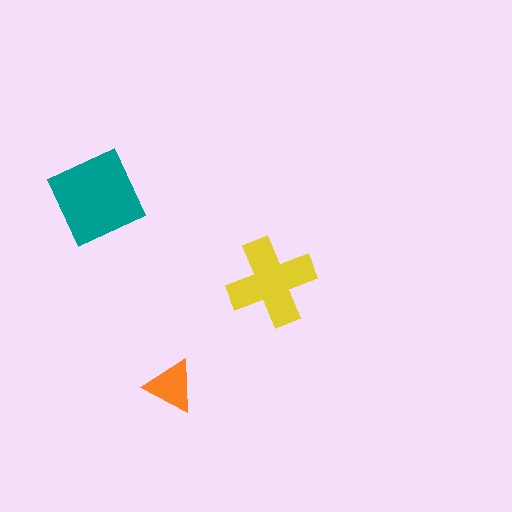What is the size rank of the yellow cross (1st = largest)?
2nd.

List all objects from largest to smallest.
The teal diamond, the yellow cross, the orange triangle.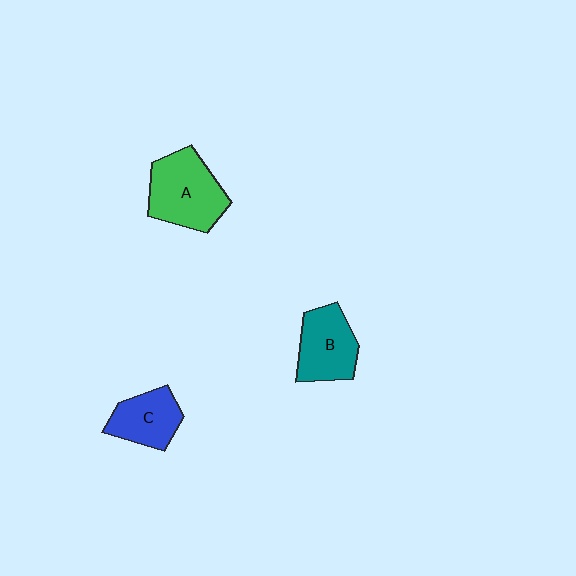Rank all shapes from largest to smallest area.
From largest to smallest: A (green), B (teal), C (blue).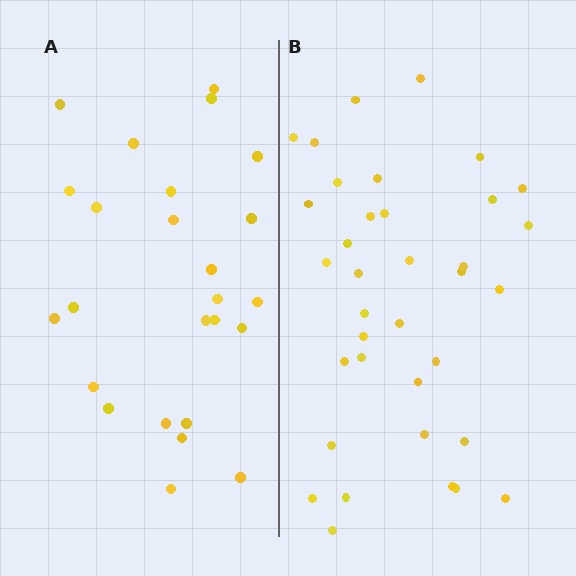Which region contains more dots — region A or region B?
Region B (the right region) has more dots.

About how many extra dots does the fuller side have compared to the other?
Region B has roughly 12 or so more dots than region A.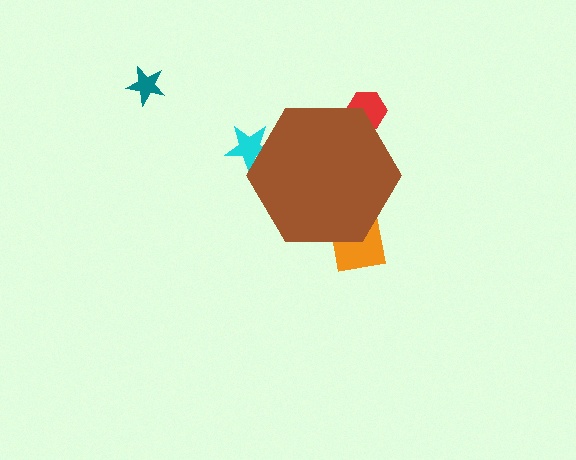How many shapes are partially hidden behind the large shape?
3 shapes are partially hidden.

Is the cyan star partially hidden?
Yes, the cyan star is partially hidden behind the brown hexagon.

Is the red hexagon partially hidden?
Yes, the red hexagon is partially hidden behind the brown hexagon.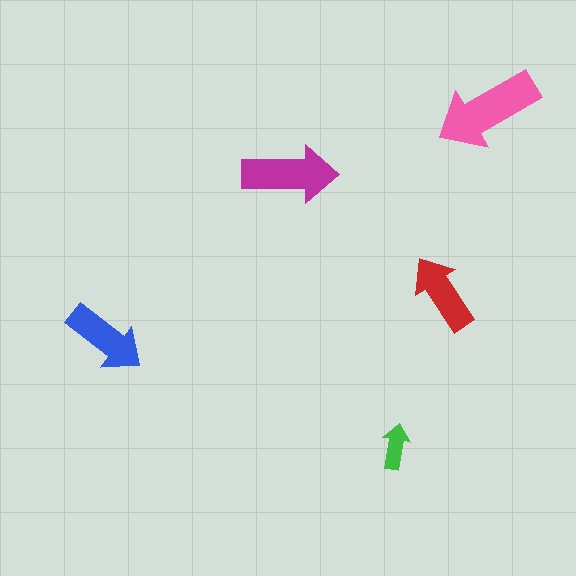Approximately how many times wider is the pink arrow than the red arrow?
About 1.5 times wider.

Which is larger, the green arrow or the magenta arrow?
The magenta one.